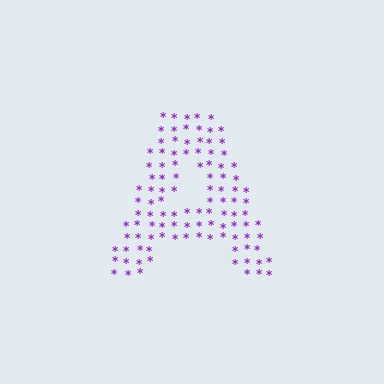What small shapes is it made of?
It is made of small asterisks.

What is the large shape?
The large shape is the letter A.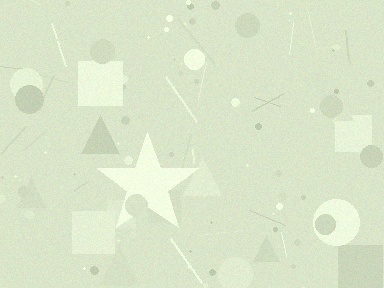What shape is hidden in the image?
A star is hidden in the image.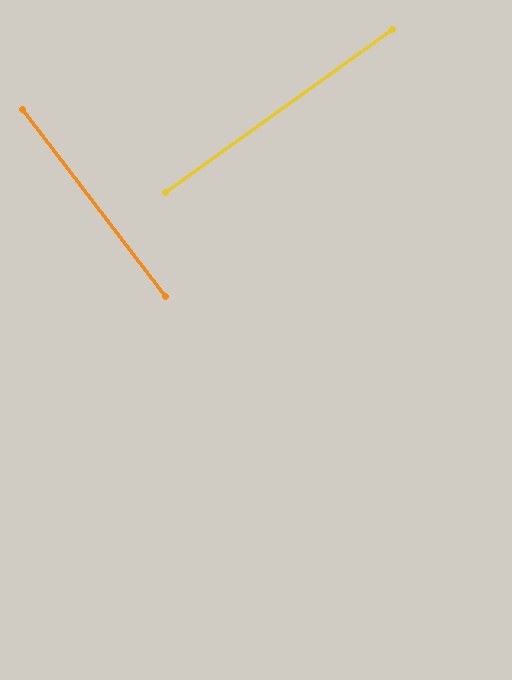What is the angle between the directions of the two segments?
Approximately 88 degrees.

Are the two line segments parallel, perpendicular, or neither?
Perpendicular — they meet at approximately 88°.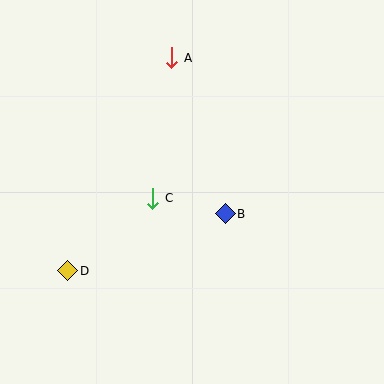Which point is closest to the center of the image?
Point B at (225, 214) is closest to the center.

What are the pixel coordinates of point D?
Point D is at (68, 271).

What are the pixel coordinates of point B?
Point B is at (225, 214).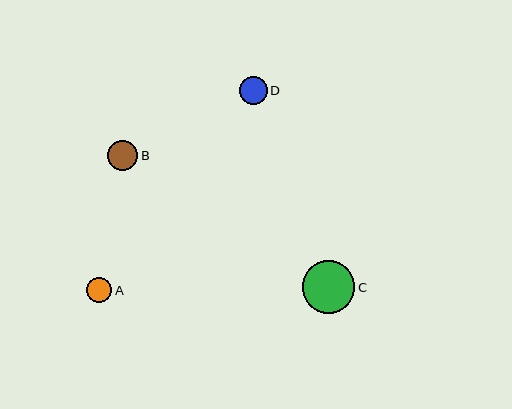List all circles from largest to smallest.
From largest to smallest: C, B, D, A.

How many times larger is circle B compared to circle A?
Circle B is approximately 1.2 times the size of circle A.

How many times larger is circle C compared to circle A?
Circle C is approximately 2.1 times the size of circle A.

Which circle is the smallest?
Circle A is the smallest with a size of approximately 25 pixels.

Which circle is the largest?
Circle C is the largest with a size of approximately 52 pixels.